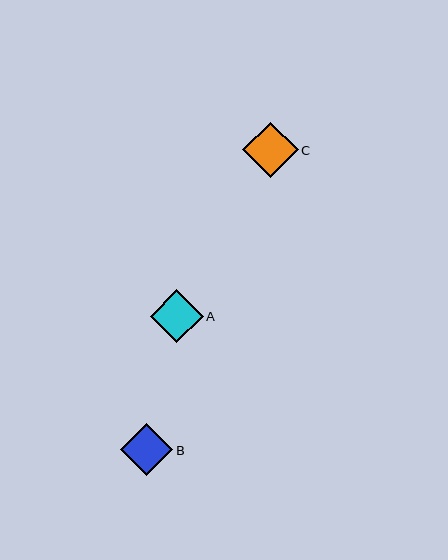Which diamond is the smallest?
Diamond B is the smallest with a size of approximately 52 pixels.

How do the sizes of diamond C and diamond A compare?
Diamond C and diamond A are approximately the same size.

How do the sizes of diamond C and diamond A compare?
Diamond C and diamond A are approximately the same size.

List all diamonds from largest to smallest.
From largest to smallest: C, A, B.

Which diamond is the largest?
Diamond C is the largest with a size of approximately 55 pixels.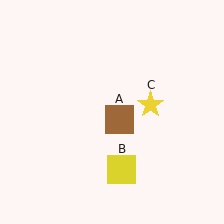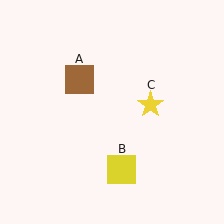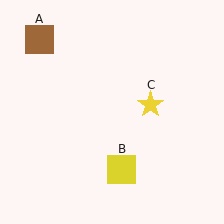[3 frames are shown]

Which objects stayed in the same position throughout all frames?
Yellow square (object B) and yellow star (object C) remained stationary.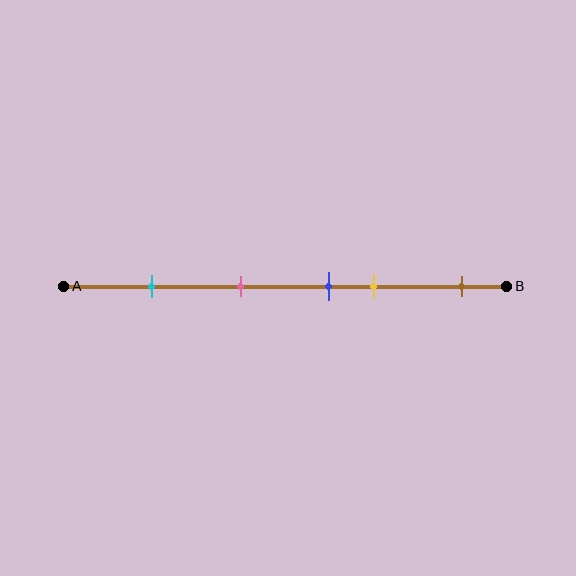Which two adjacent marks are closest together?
The blue and yellow marks are the closest adjacent pair.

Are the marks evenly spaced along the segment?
No, the marks are not evenly spaced.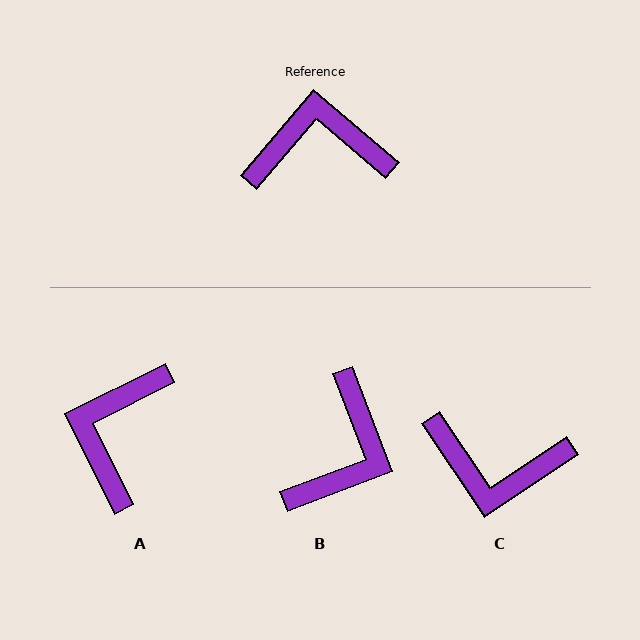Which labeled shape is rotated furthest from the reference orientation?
C, about 164 degrees away.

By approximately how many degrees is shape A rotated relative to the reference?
Approximately 67 degrees counter-clockwise.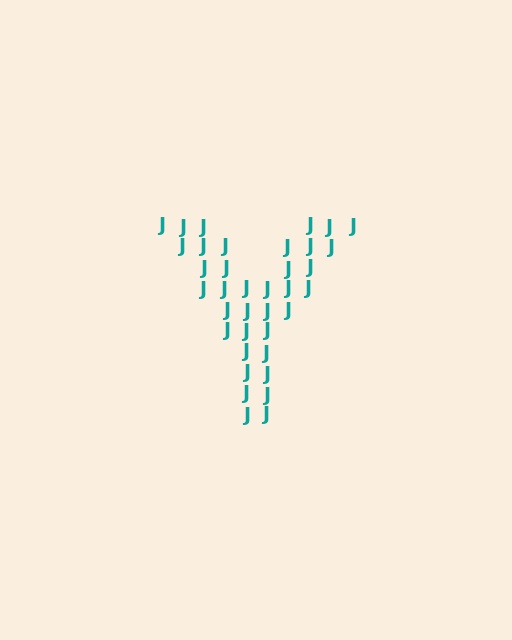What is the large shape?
The large shape is the letter Y.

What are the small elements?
The small elements are letter J's.